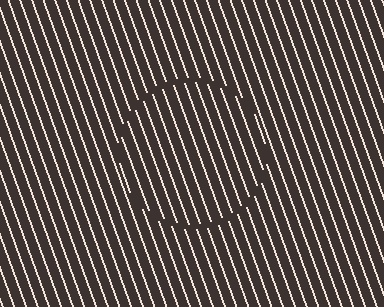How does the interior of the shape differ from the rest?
The interior of the shape contains the same grating, shifted by half a period — the contour is defined by the phase discontinuity where line-ends from the inner and outer gratings abut.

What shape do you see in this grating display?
An illusory circle. The interior of the shape contains the same grating, shifted by half a period — the contour is defined by the phase discontinuity where line-ends from the inner and outer gratings abut.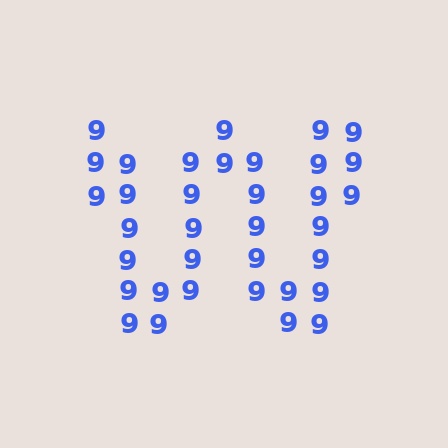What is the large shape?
The large shape is the letter W.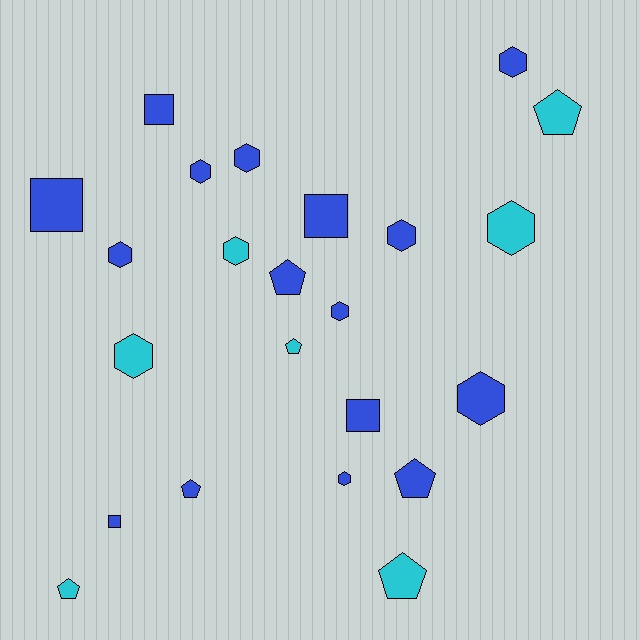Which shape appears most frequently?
Hexagon, with 11 objects.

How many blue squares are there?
There are 5 blue squares.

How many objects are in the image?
There are 23 objects.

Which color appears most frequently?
Blue, with 16 objects.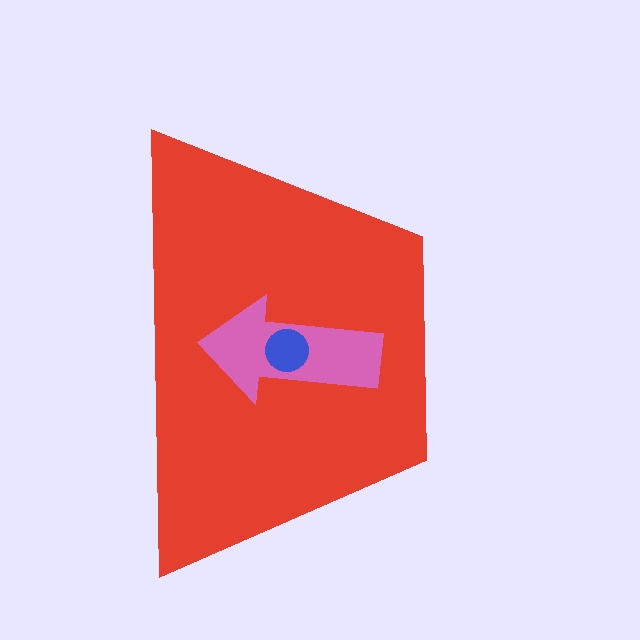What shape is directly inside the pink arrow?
The blue circle.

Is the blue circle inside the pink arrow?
Yes.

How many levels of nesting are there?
3.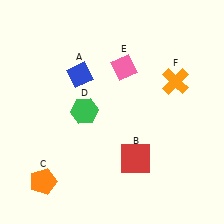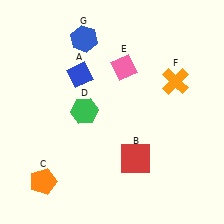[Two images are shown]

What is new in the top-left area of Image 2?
A blue hexagon (G) was added in the top-left area of Image 2.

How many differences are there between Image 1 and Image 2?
There is 1 difference between the two images.